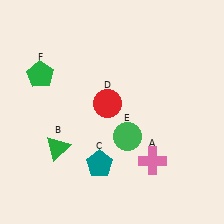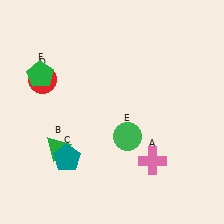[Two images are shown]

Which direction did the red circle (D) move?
The red circle (D) moved left.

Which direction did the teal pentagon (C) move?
The teal pentagon (C) moved left.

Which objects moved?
The objects that moved are: the teal pentagon (C), the red circle (D).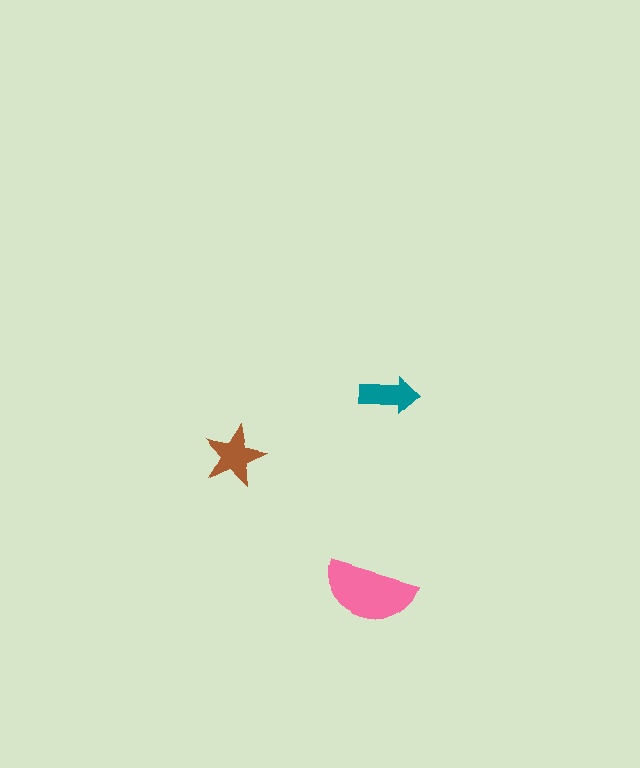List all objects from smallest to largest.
The teal arrow, the brown star, the pink semicircle.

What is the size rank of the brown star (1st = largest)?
2nd.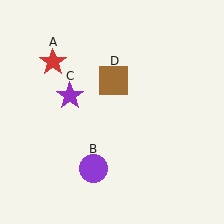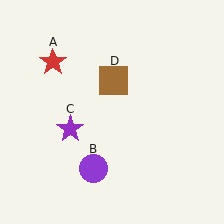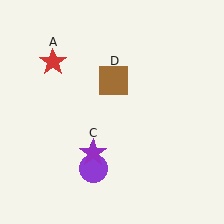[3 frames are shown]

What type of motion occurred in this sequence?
The purple star (object C) rotated counterclockwise around the center of the scene.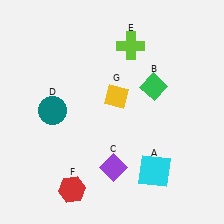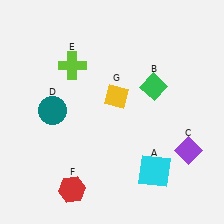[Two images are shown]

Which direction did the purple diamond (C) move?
The purple diamond (C) moved right.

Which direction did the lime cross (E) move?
The lime cross (E) moved left.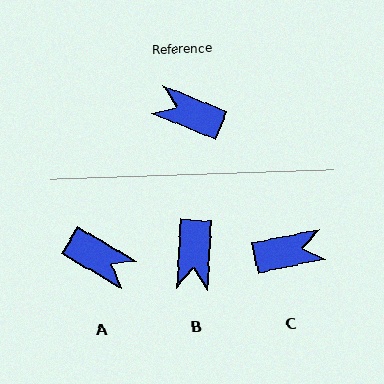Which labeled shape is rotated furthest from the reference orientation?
A, about 171 degrees away.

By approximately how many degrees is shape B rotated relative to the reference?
Approximately 108 degrees counter-clockwise.